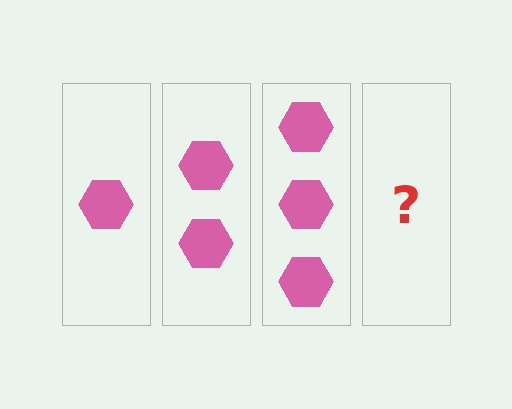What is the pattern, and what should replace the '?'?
The pattern is that each step adds one more hexagon. The '?' should be 4 hexagons.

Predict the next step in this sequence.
The next step is 4 hexagons.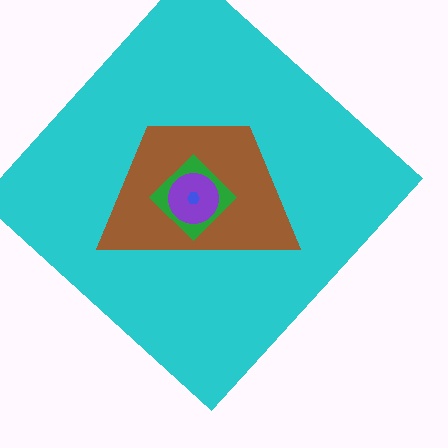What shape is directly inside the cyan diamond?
The brown trapezoid.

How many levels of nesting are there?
5.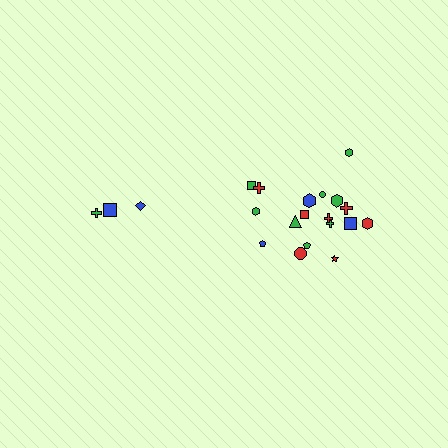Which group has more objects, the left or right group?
The right group.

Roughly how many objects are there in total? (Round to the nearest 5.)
Roughly 20 objects in total.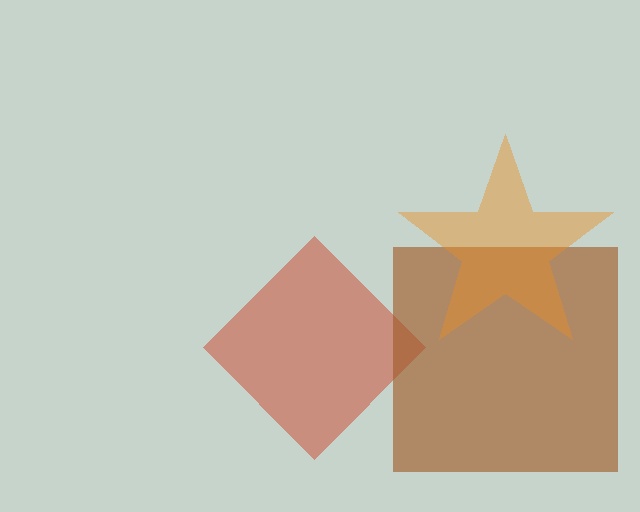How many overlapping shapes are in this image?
There are 3 overlapping shapes in the image.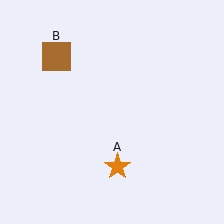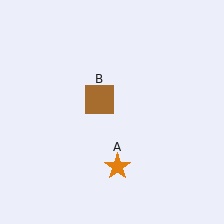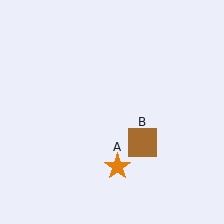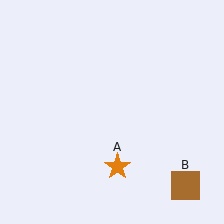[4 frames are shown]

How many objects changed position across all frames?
1 object changed position: brown square (object B).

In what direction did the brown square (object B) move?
The brown square (object B) moved down and to the right.